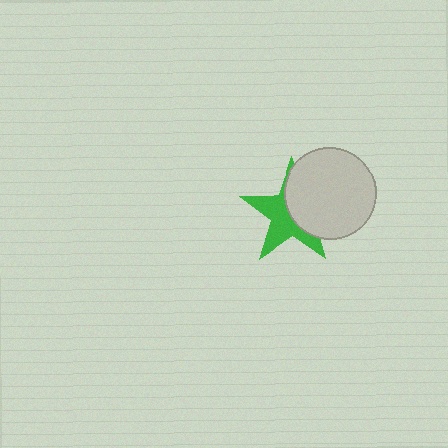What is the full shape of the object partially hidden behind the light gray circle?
The partially hidden object is a green star.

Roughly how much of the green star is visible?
About half of it is visible (roughly 53%).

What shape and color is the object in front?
The object in front is a light gray circle.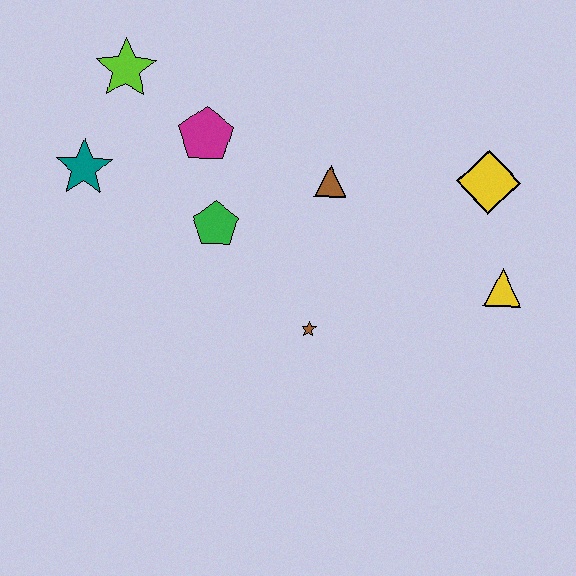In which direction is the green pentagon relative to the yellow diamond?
The green pentagon is to the left of the yellow diamond.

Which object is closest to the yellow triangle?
The yellow diamond is closest to the yellow triangle.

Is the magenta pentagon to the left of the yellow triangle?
Yes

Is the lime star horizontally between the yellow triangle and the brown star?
No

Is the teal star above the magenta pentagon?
No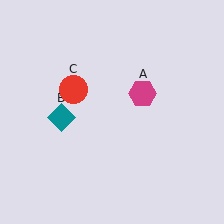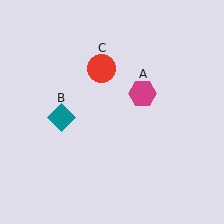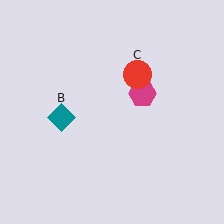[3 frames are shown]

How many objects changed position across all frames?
1 object changed position: red circle (object C).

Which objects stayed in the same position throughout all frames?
Magenta hexagon (object A) and teal diamond (object B) remained stationary.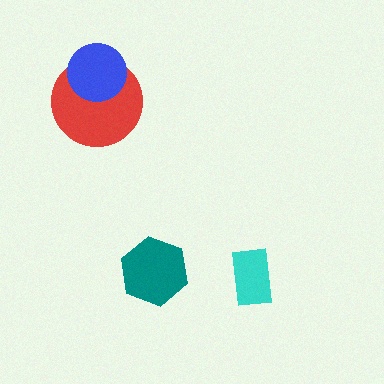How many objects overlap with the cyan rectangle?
0 objects overlap with the cyan rectangle.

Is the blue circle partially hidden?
No, no other shape covers it.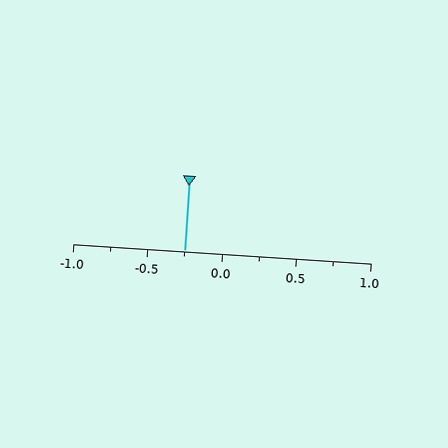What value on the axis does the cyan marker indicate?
The marker indicates approximately -0.25.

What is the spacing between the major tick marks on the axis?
The major ticks are spaced 0.5 apart.